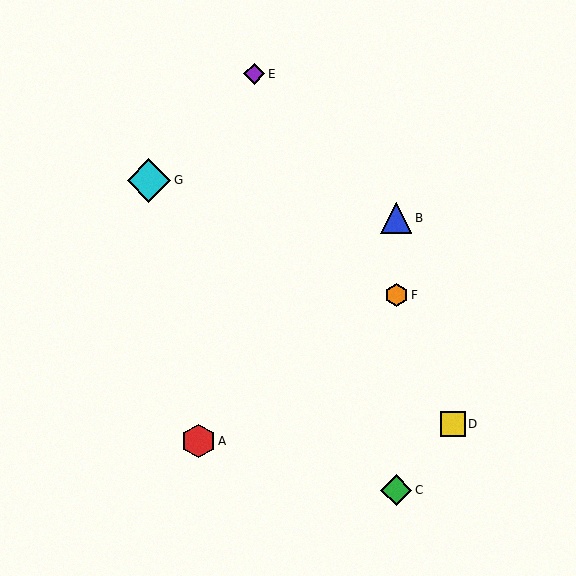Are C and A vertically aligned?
No, C is at x≈396 and A is at x≈198.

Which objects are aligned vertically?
Objects B, C, F are aligned vertically.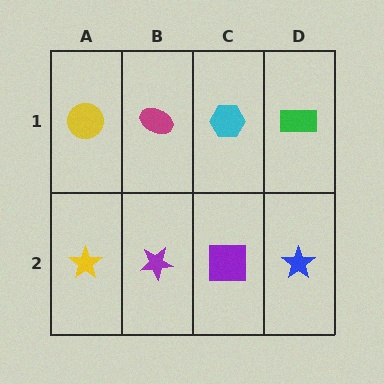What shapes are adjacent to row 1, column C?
A purple square (row 2, column C), a magenta ellipse (row 1, column B), a green rectangle (row 1, column D).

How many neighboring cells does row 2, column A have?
2.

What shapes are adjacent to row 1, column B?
A purple star (row 2, column B), a yellow circle (row 1, column A), a cyan hexagon (row 1, column C).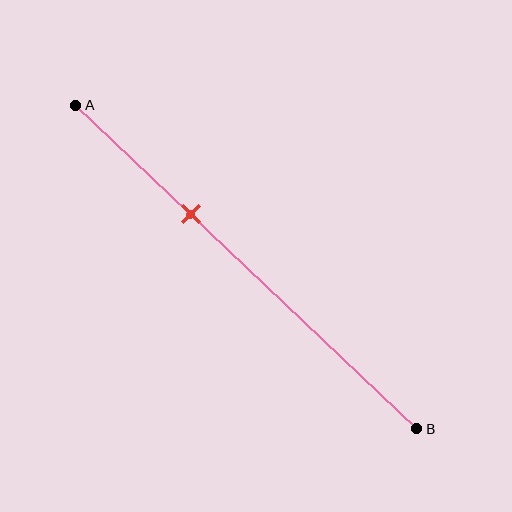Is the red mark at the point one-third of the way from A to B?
Yes, the mark is approximately at the one-third point.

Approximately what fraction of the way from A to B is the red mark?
The red mark is approximately 35% of the way from A to B.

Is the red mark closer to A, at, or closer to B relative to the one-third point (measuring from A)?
The red mark is approximately at the one-third point of segment AB.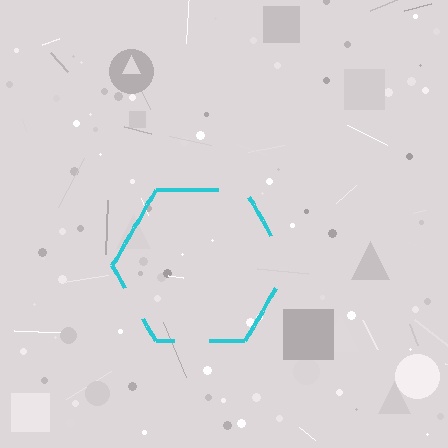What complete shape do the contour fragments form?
The contour fragments form a hexagon.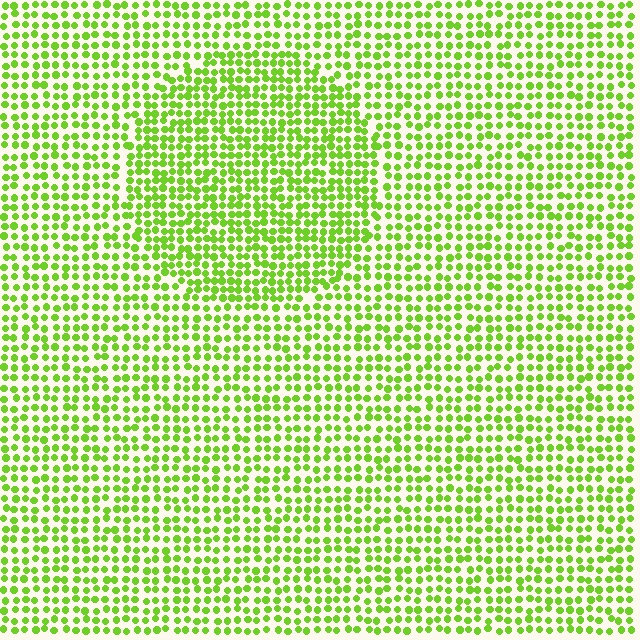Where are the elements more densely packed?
The elements are more densely packed inside the circle boundary.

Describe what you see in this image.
The image contains small lime elements arranged at two different densities. A circle-shaped region is visible where the elements are more densely packed than the surrounding area.